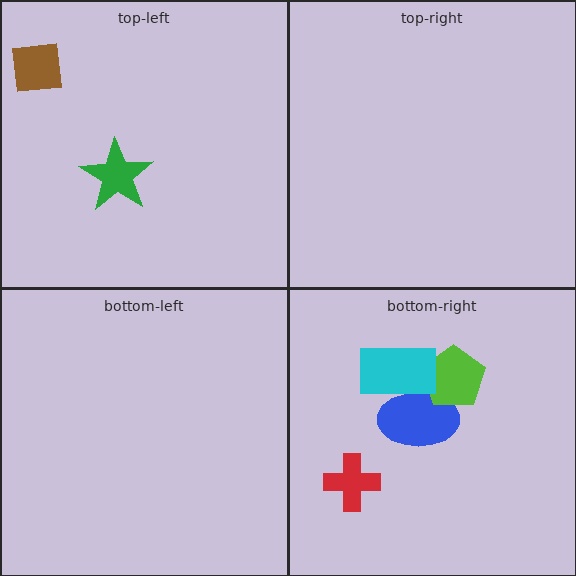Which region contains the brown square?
The top-left region.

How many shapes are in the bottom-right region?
4.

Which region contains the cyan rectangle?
The bottom-right region.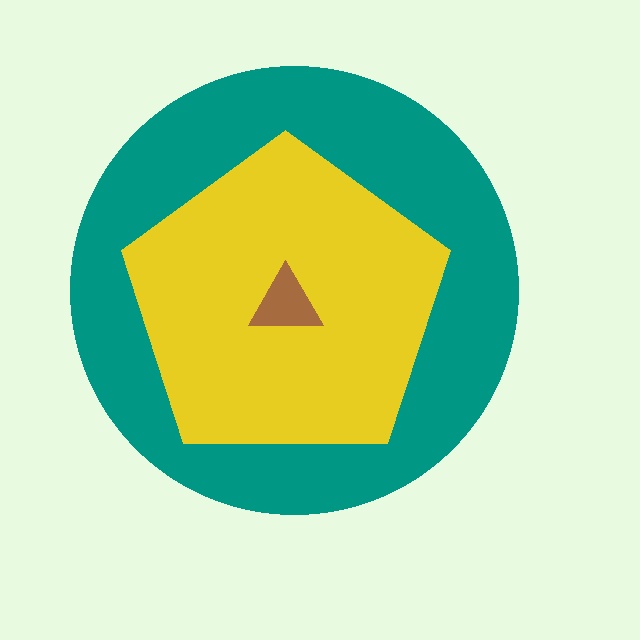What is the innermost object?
The brown triangle.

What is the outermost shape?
The teal circle.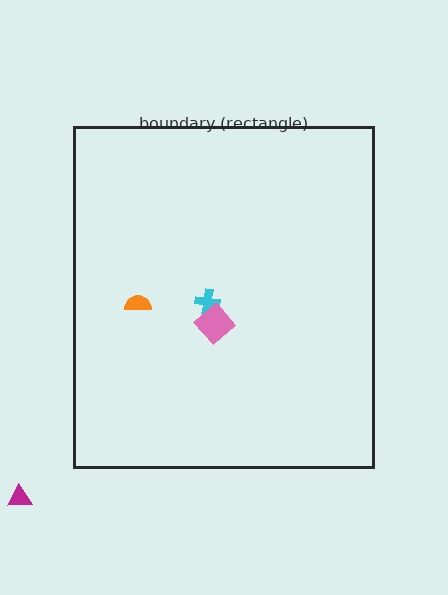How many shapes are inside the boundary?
3 inside, 1 outside.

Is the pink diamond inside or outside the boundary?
Inside.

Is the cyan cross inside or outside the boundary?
Inside.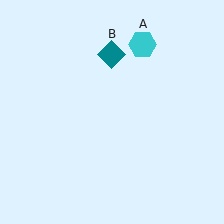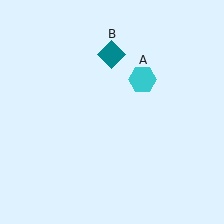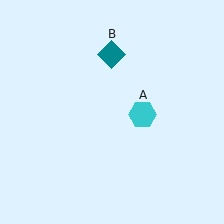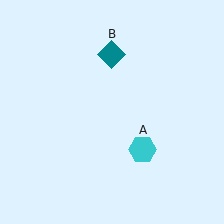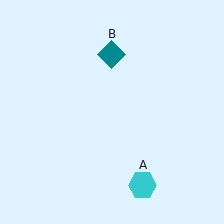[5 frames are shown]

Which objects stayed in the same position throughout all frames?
Teal diamond (object B) remained stationary.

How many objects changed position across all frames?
1 object changed position: cyan hexagon (object A).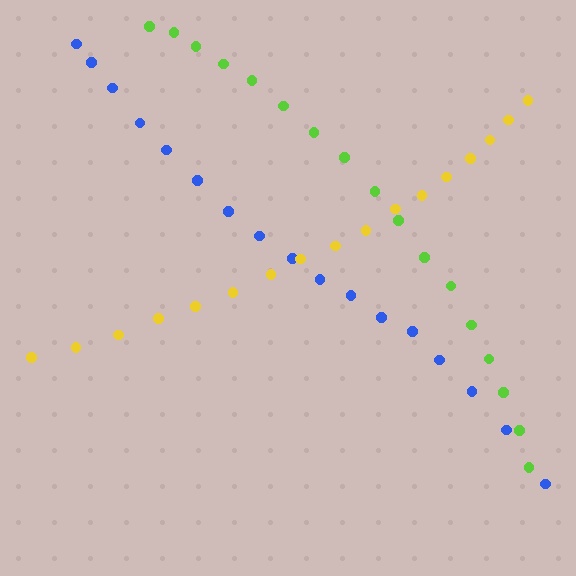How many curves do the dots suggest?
There are 3 distinct paths.